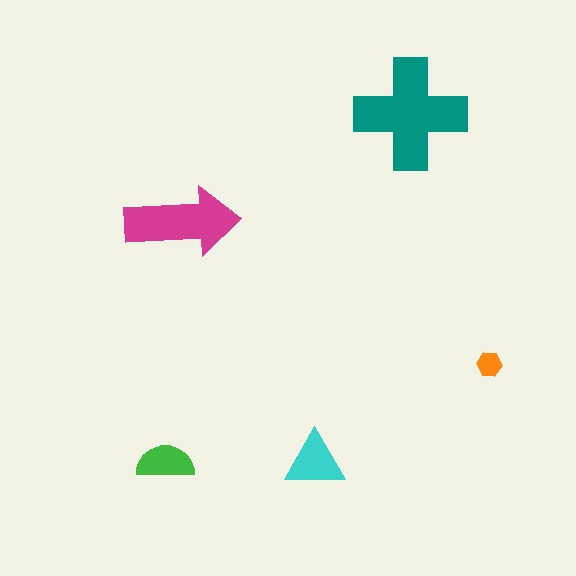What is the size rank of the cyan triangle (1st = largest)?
3rd.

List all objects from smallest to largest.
The orange hexagon, the green semicircle, the cyan triangle, the magenta arrow, the teal cross.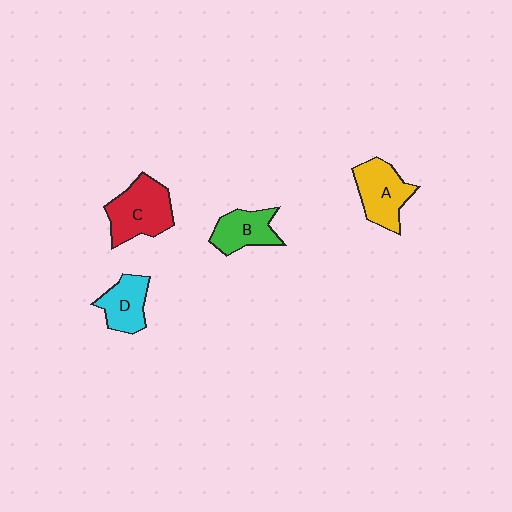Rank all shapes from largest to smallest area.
From largest to smallest: C (red), A (yellow), B (green), D (cyan).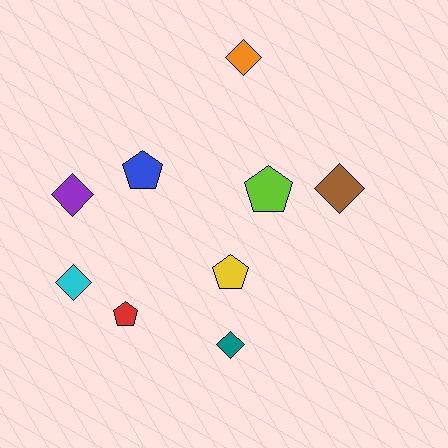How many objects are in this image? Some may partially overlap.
There are 9 objects.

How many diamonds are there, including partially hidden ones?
There are 5 diamonds.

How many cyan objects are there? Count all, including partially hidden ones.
There is 1 cyan object.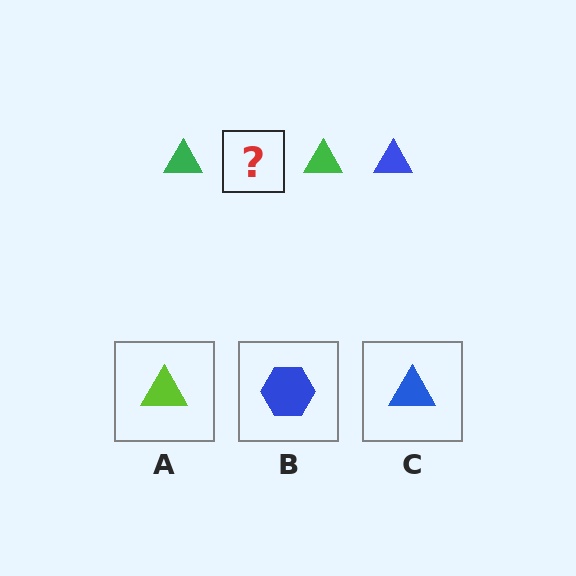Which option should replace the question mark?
Option C.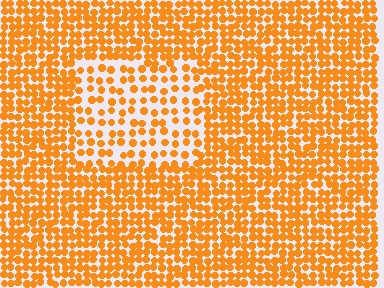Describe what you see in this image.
The image contains small orange elements arranged at two different densities. A rectangle-shaped region is visible where the elements are less densely packed than the surrounding area.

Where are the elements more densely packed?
The elements are more densely packed outside the rectangle boundary.